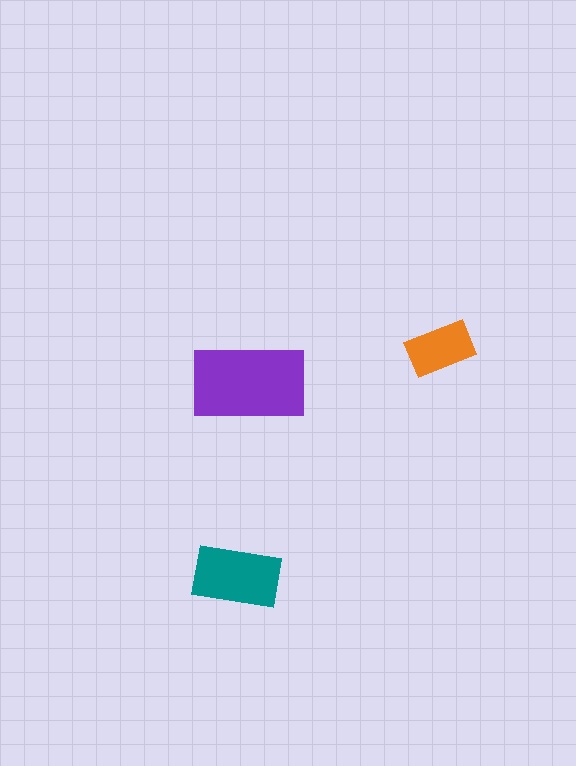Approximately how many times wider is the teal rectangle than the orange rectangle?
About 1.5 times wider.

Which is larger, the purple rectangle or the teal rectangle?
The purple one.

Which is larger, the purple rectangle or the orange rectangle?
The purple one.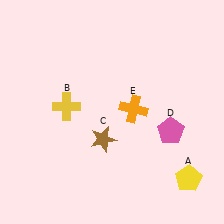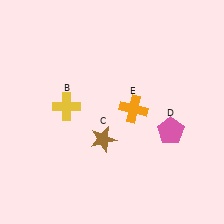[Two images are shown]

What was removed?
The yellow pentagon (A) was removed in Image 2.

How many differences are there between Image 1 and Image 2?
There is 1 difference between the two images.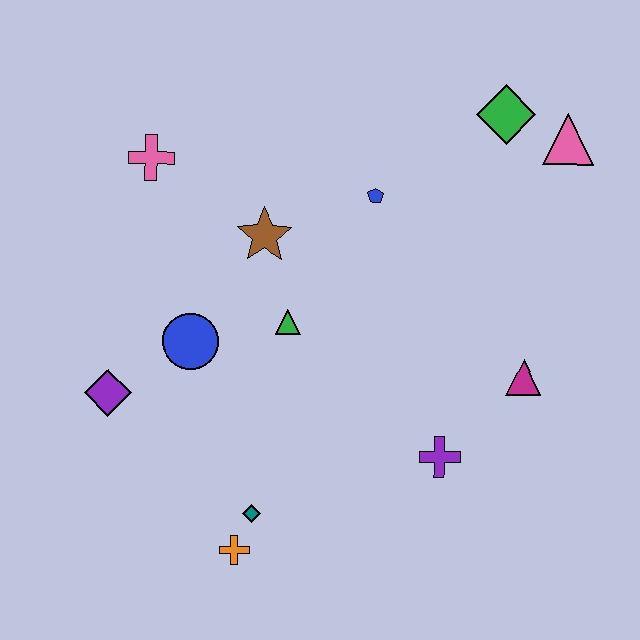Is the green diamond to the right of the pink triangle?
No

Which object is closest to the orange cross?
The teal diamond is closest to the orange cross.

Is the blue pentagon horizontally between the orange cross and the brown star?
No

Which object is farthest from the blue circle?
The pink triangle is farthest from the blue circle.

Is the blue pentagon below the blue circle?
No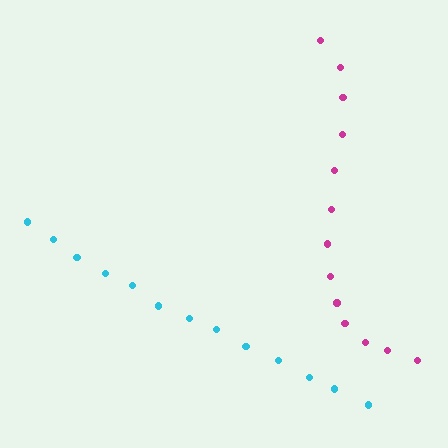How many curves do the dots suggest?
There are 2 distinct paths.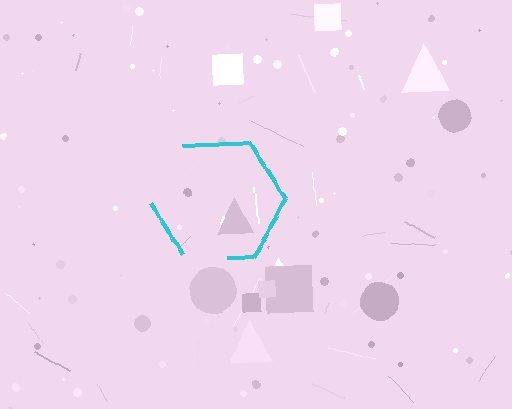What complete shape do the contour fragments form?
The contour fragments form a hexagon.